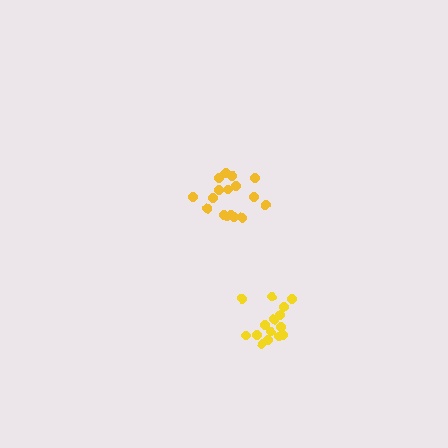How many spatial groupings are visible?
There are 2 spatial groupings.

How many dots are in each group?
Group 1: 17 dots, Group 2: 15 dots (32 total).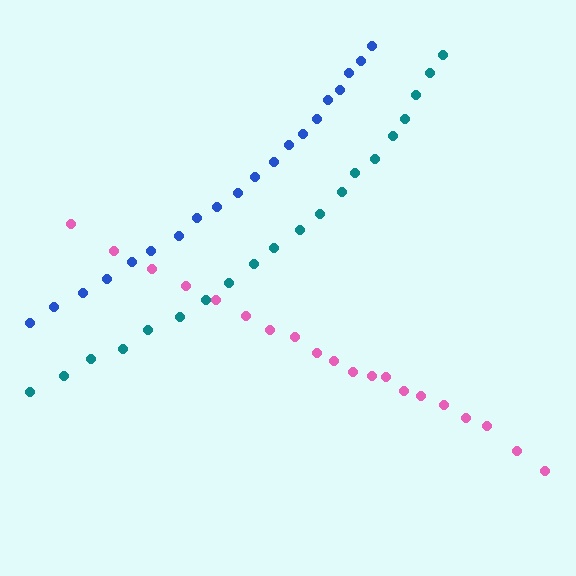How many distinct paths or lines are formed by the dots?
There are 3 distinct paths.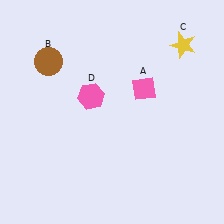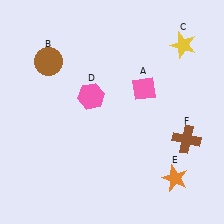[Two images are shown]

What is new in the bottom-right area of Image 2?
A brown cross (F) was added in the bottom-right area of Image 2.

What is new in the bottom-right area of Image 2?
An orange star (E) was added in the bottom-right area of Image 2.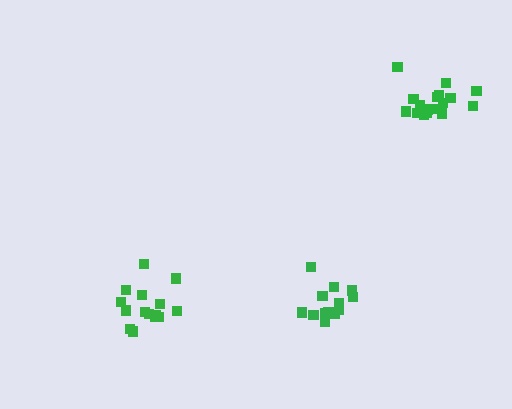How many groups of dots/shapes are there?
There are 3 groups.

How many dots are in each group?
Group 1: 17 dots, Group 2: 13 dots, Group 3: 15 dots (45 total).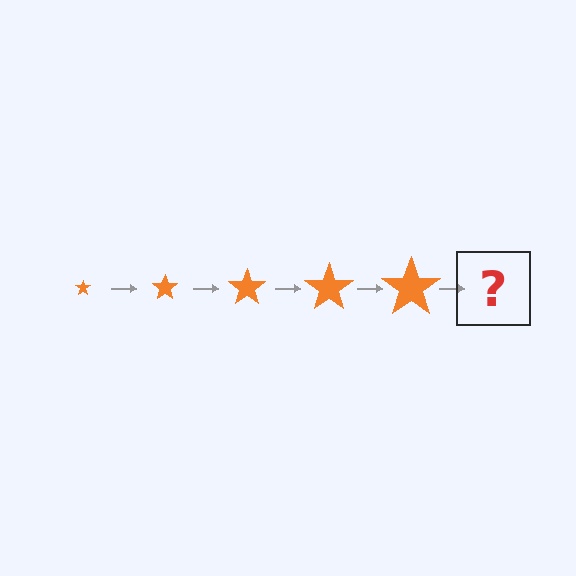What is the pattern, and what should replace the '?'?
The pattern is that the star gets progressively larger each step. The '?' should be an orange star, larger than the previous one.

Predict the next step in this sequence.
The next step is an orange star, larger than the previous one.